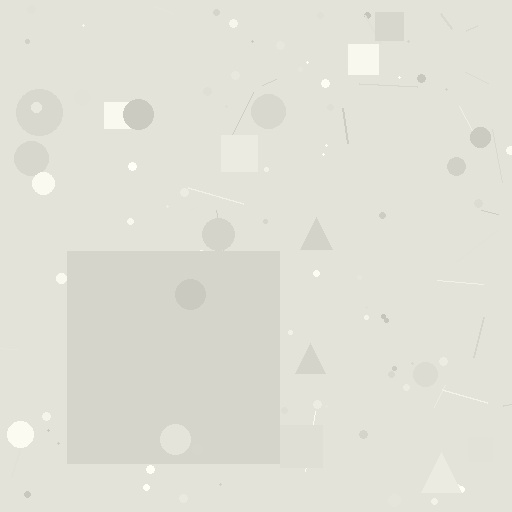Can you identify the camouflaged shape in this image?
The camouflaged shape is a square.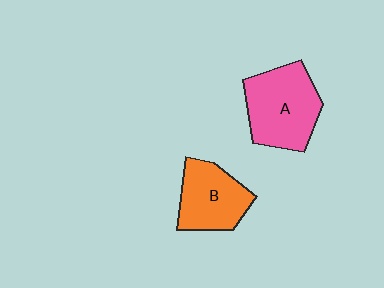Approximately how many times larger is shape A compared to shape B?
Approximately 1.3 times.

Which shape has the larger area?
Shape A (pink).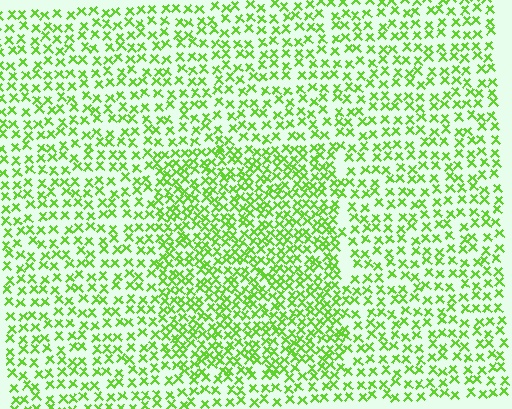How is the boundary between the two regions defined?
The boundary is defined by a change in element density (approximately 1.7x ratio). All elements are the same color, size, and shape.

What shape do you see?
I see a rectangle.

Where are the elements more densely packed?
The elements are more densely packed inside the rectangle boundary.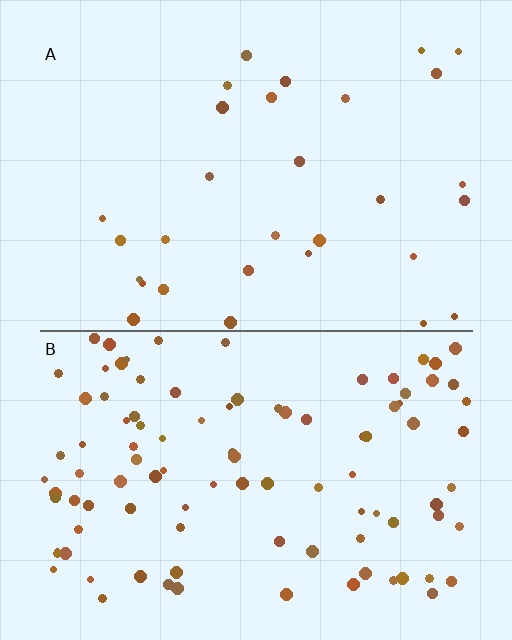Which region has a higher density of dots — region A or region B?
B (the bottom).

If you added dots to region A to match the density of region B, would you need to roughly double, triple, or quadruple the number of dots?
Approximately triple.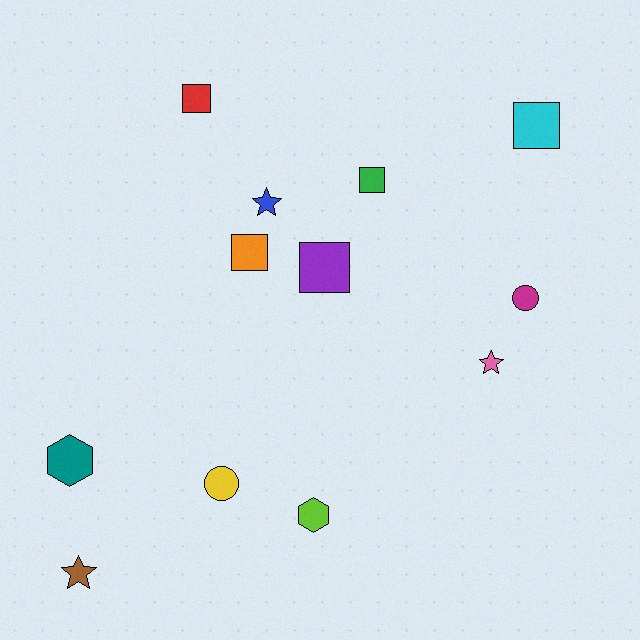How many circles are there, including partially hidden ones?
There are 2 circles.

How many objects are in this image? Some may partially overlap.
There are 12 objects.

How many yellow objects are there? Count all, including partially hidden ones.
There is 1 yellow object.